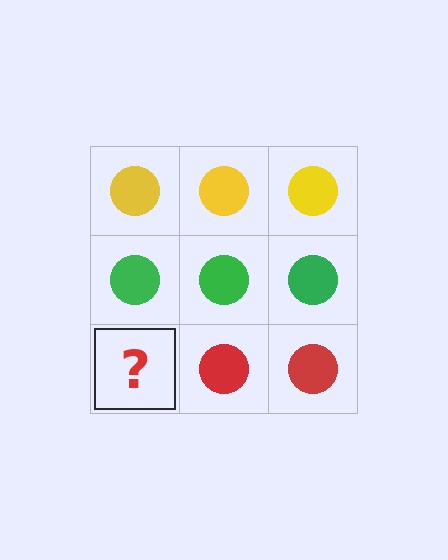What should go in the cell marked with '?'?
The missing cell should contain a red circle.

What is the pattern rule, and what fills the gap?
The rule is that each row has a consistent color. The gap should be filled with a red circle.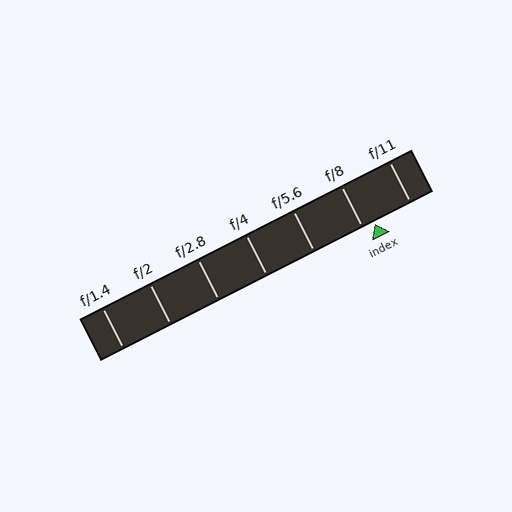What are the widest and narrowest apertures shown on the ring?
The widest aperture shown is f/1.4 and the narrowest is f/11.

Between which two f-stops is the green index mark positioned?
The index mark is between f/8 and f/11.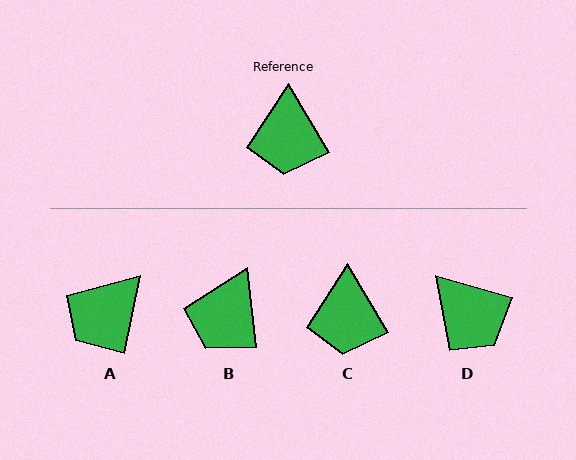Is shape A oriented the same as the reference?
No, it is off by about 42 degrees.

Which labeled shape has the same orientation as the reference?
C.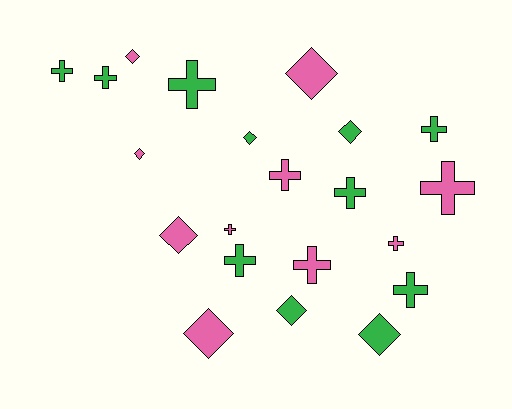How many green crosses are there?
There are 7 green crosses.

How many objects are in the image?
There are 21 objects.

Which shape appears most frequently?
Cross, with 12 objects.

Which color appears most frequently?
Green, with 11 objects.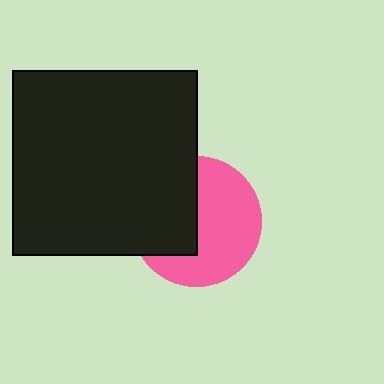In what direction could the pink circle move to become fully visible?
The pink circle could move right. That would shift it out from behind the black rectangle entirely.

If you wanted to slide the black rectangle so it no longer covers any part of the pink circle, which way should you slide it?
Slide it left — that is the most direct way to separate the two shapes.